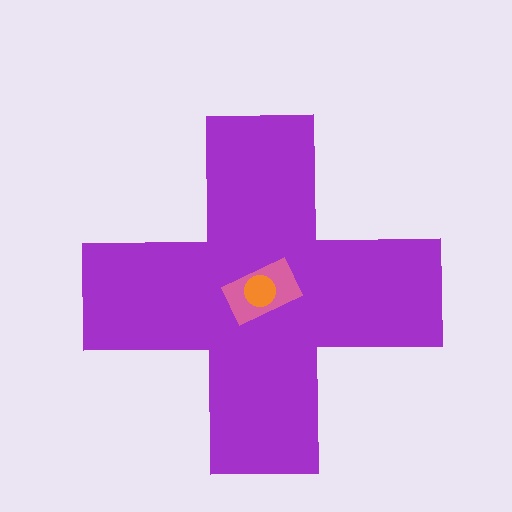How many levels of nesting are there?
3.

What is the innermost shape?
The orange circle.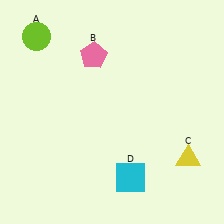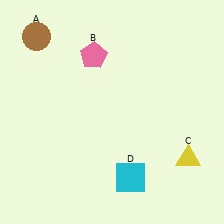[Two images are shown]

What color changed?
The circle (A) changed from lime in Image 1 to brown in Image 2.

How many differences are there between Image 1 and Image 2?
There is 1 difference between the two images.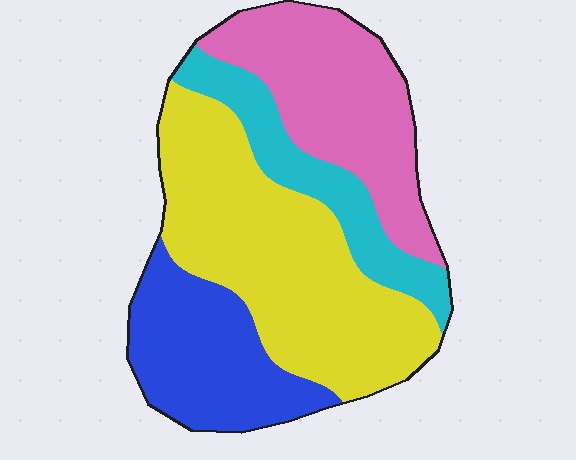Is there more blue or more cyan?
Blue.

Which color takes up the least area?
Cyan, at roughly 15%.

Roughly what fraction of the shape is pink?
Pink covers roughly 25% of the shape.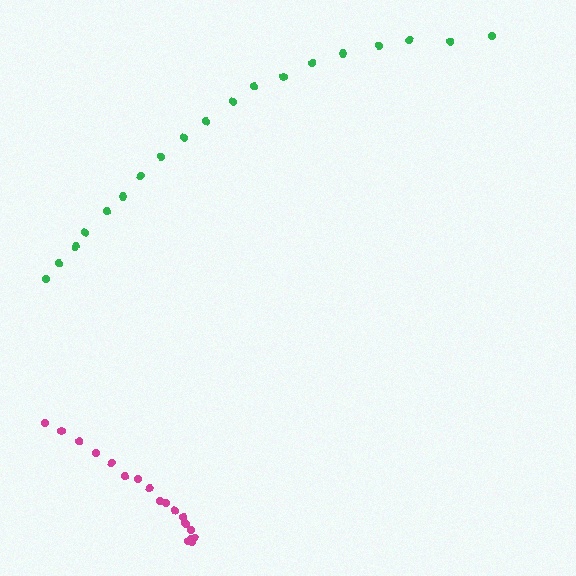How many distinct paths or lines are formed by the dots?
There are 2 distinct paths.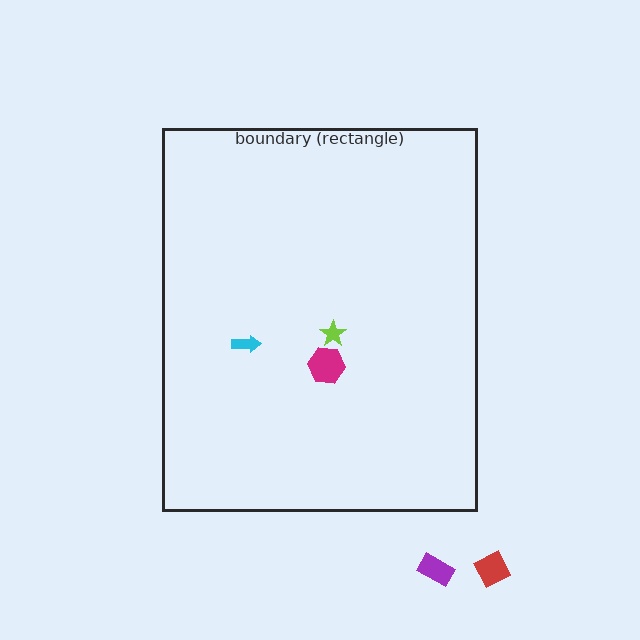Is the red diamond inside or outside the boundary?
Outside.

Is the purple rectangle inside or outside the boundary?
Outside.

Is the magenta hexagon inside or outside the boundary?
Inside.